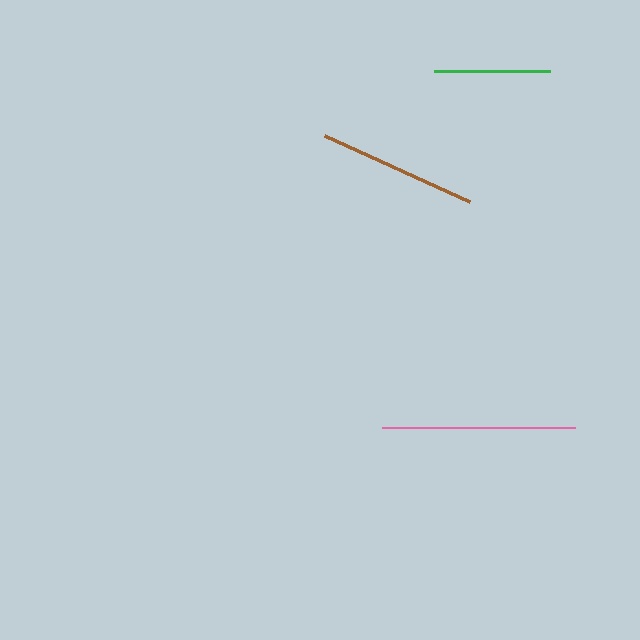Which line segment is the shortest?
The green line is the shortest at approximately 116 pixels.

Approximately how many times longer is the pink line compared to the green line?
The pink line is approximately 1.7 times the length of the green line.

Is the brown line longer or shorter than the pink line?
The pink line is longer than the brown line.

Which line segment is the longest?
The pink line is the longest at approximately 193 pixels.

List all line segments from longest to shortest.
From longest to shortest: pink, brown, green.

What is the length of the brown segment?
The brown segment is approximately 159 pixels long.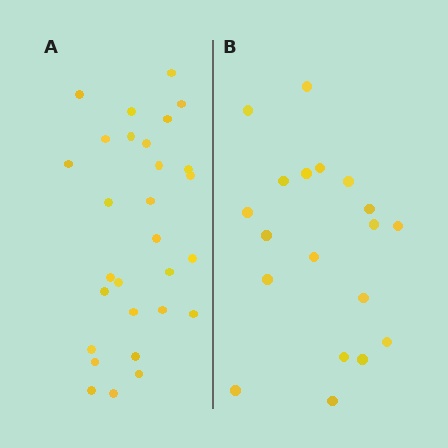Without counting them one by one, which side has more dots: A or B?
Region A (the left region) has more dots.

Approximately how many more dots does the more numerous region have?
Region A has roughly 10 or so more dots than region B.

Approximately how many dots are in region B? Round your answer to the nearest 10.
About 20 dots. (The exact count is 19, which rounds to 20.)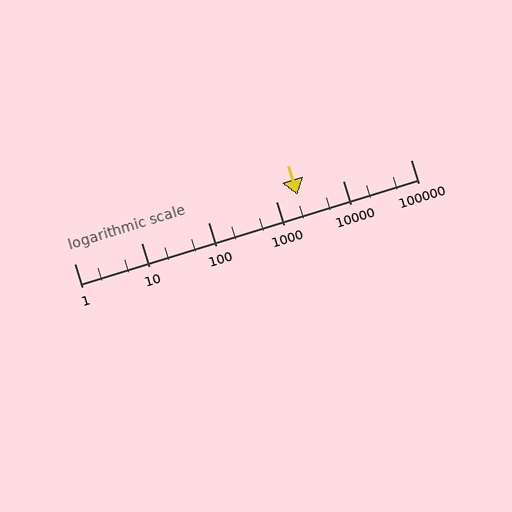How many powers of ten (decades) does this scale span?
The scale spans 5 decades, from 1 to 100000.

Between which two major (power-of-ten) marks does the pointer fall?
The pointer is between 1000 and 10000.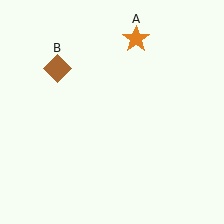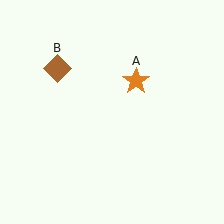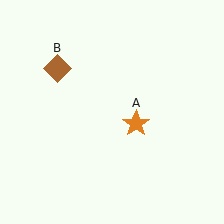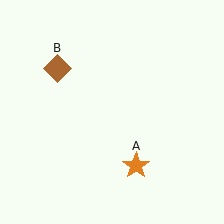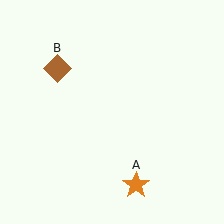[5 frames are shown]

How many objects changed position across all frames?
1 object changed position: orange star (object A).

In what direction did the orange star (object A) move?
The orange star (object A) moved down.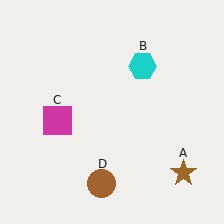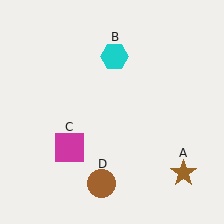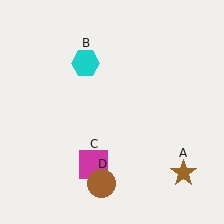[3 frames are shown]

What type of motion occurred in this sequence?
The cyan hexagon (object B), magenta square (object C) rotated counterclockwise around the center of the scene.